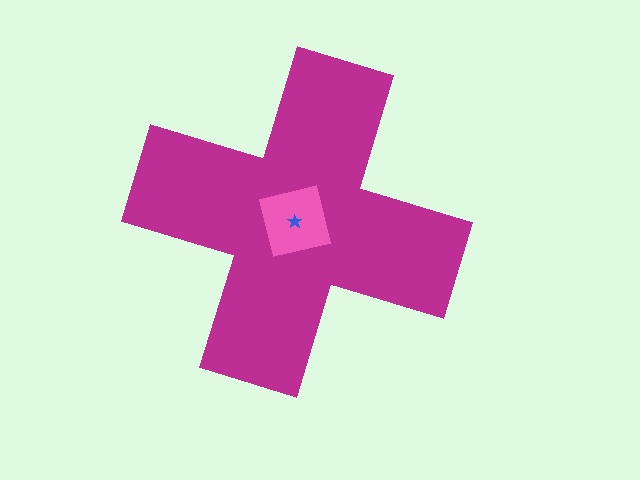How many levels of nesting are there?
3.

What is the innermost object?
The blue star.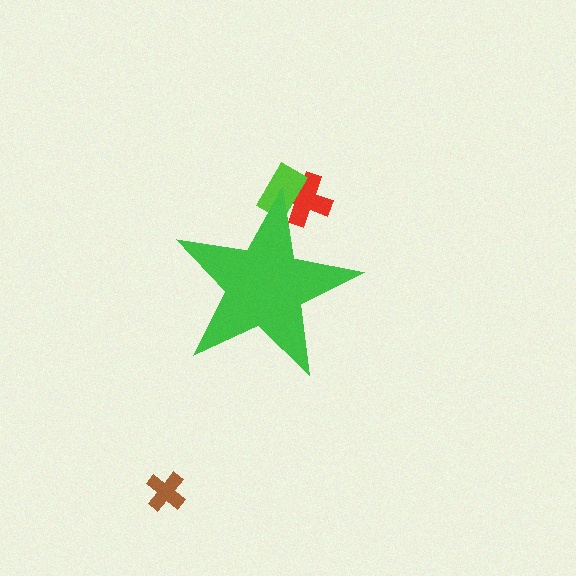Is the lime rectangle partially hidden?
Yes, the lime rectangle is partially hidden behind the green star.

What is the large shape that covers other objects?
A green star.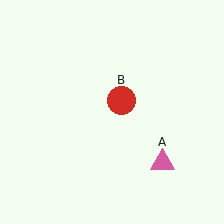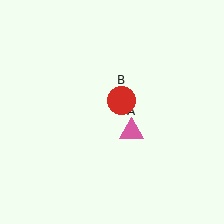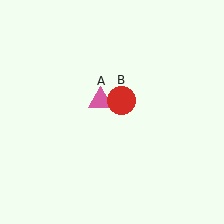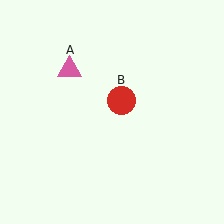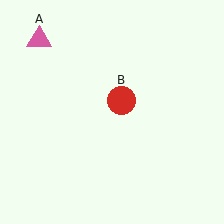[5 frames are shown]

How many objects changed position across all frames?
1 object changed position: pink triangle (object A).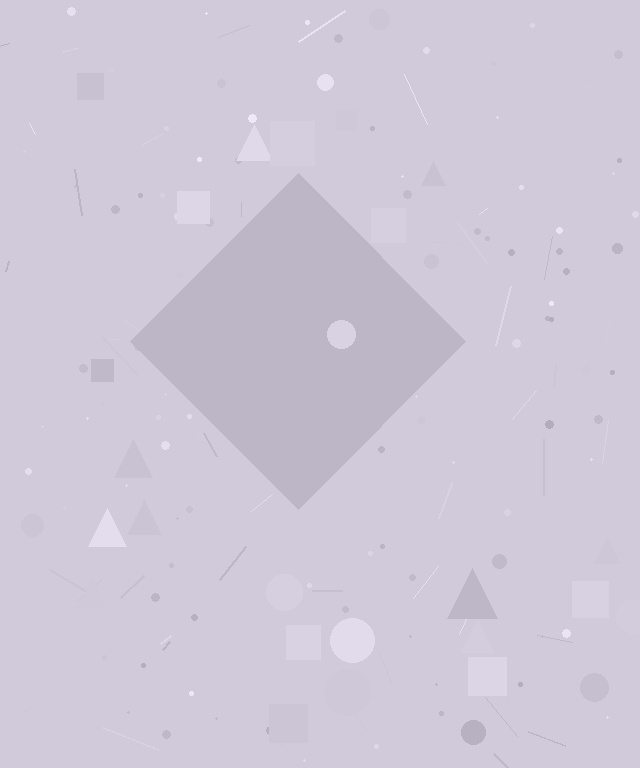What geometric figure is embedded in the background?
A diamond is embedded in the background.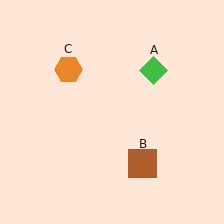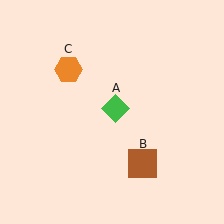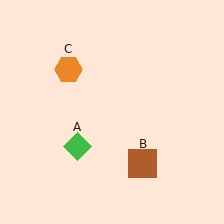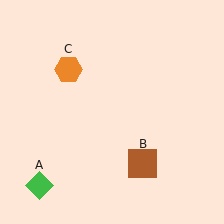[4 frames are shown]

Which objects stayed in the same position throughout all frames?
Brown square (object B) and orange hexagon (object C) remained stationary.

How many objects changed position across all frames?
1 object changed position: green diamond (object A).